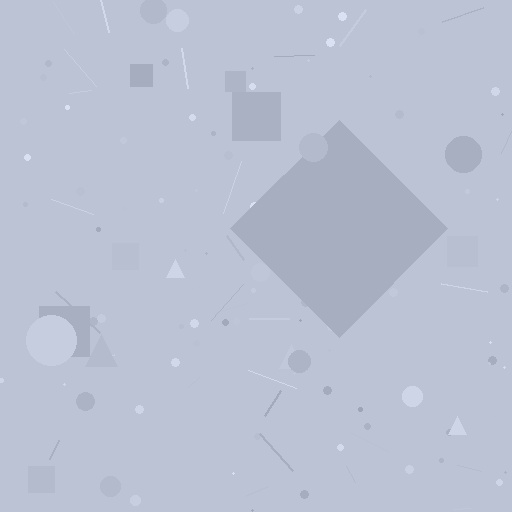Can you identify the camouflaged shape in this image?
The camouflaged shape is a diamond.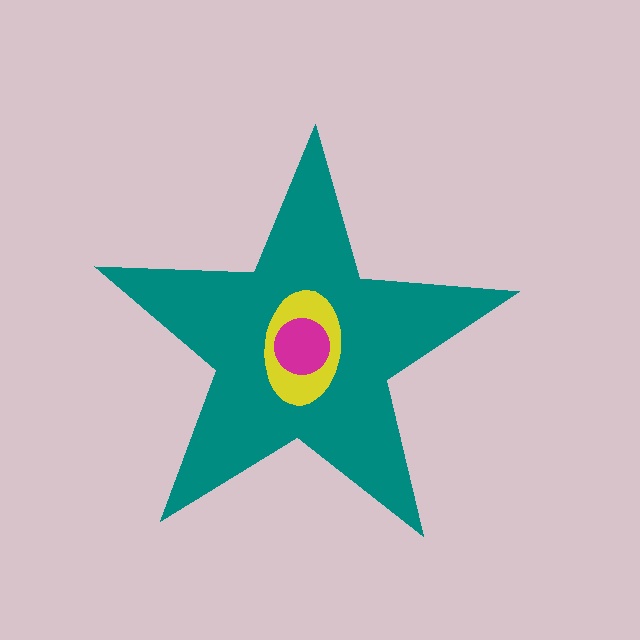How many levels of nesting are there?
3.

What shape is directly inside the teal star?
The yellow ellipse.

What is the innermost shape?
The magenta circle.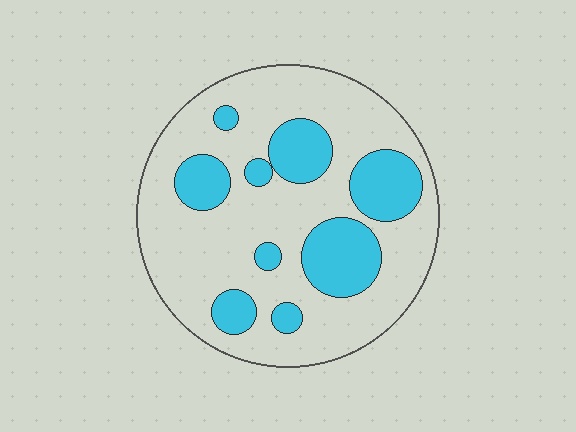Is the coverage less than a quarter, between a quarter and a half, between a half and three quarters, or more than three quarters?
Between a quarter and a half.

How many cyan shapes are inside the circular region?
9.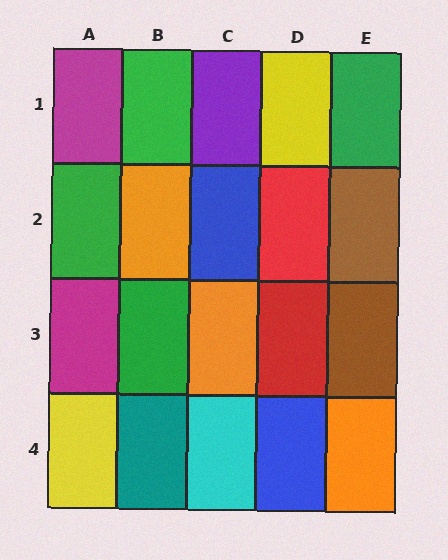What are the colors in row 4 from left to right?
Yellow, teal, cyan, blue, orange.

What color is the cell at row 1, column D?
Yellow.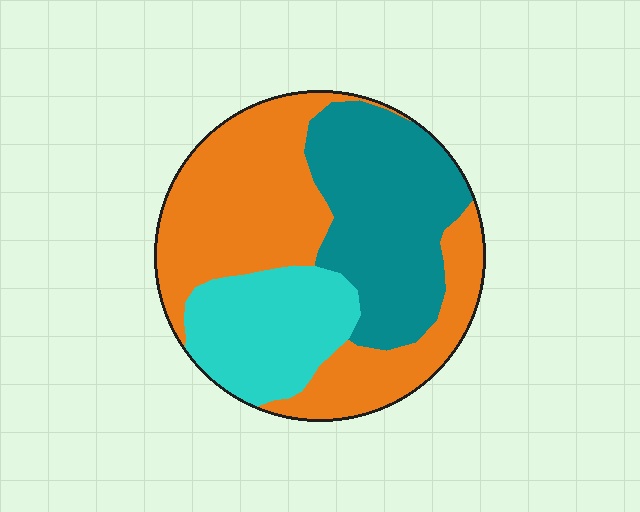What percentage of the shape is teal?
Teal covers about 30% of the shape.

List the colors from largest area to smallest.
From largest to smallest: orange, teal, cyan.